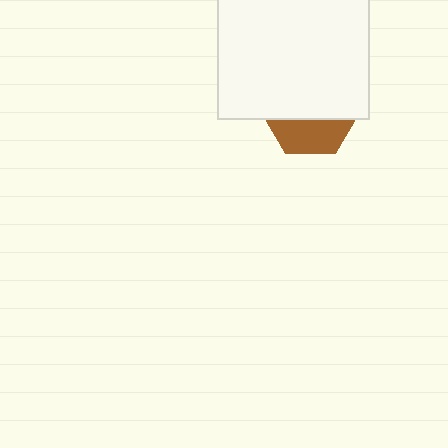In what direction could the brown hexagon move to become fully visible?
The brown hexagon could move down. That would shift it out from behind the white rectangle entirely.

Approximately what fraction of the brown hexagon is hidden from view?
Roughly 64% of the brown hexagon is hidden behind the white rectangle.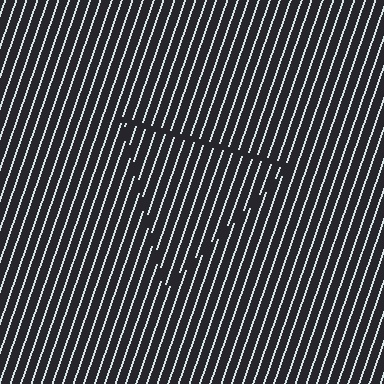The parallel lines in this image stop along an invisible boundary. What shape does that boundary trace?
An illusory triangle. The interior of the shape contains the same grating, shifted by half a period — the contour is defined by the phase discontinuity where line-ends from the inner and outer gratings abut.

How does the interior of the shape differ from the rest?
The interior of the shape contains the same grating, shifted by half a period — the contour is defined by the phase discontinuity where line-ends from the inner and outer gratings abut.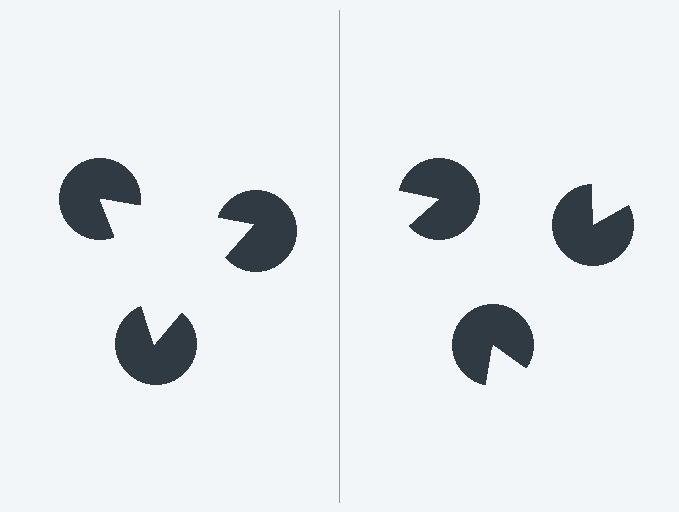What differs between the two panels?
The pac-man discs are positioned identically on both sides; only the wedge orientations differ. On the left they align to a triangle; on the right they are misaligned.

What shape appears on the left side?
An illusory triangle.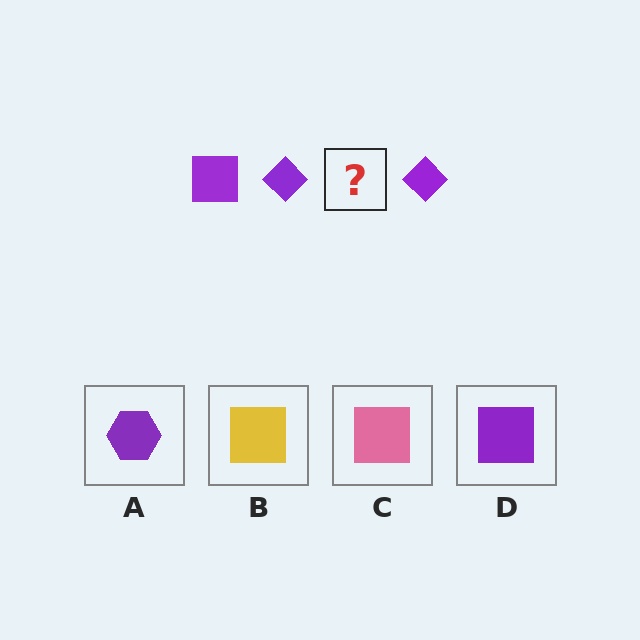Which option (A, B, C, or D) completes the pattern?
D.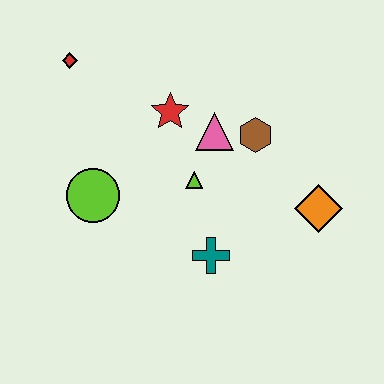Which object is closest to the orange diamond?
The brown hexagon is closest to the orange diamond.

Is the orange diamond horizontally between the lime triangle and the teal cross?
No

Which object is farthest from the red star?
The orange diamond is farthest from the red star.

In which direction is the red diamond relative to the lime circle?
The red diamond is above the lime circle.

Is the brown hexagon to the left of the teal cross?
No